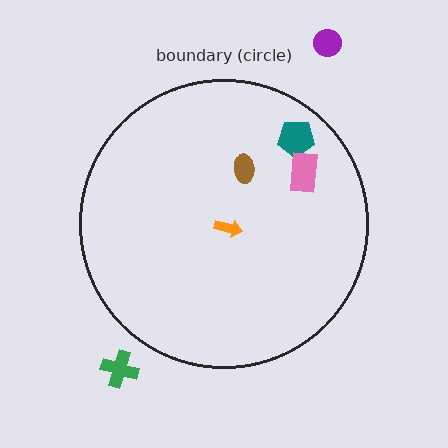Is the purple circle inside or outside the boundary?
Outside.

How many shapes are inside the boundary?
4 inside, 2 outside.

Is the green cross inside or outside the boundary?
Outside.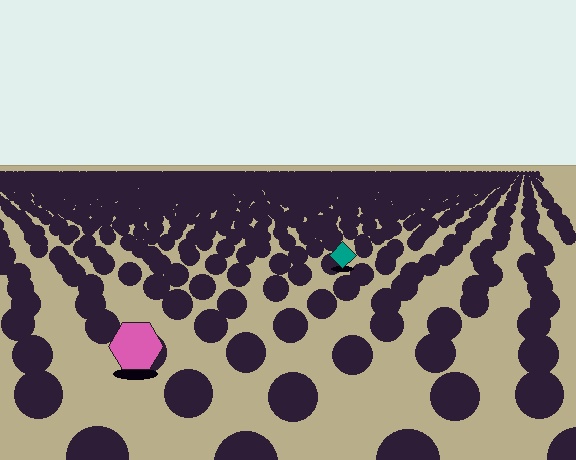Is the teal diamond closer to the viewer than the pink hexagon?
No. The pink hexagon is closer — you can tell from the texture gradient: the ground texture is coarser near it.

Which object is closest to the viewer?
The pink hexagon is closest. The texture marks near it are larger and more spread out.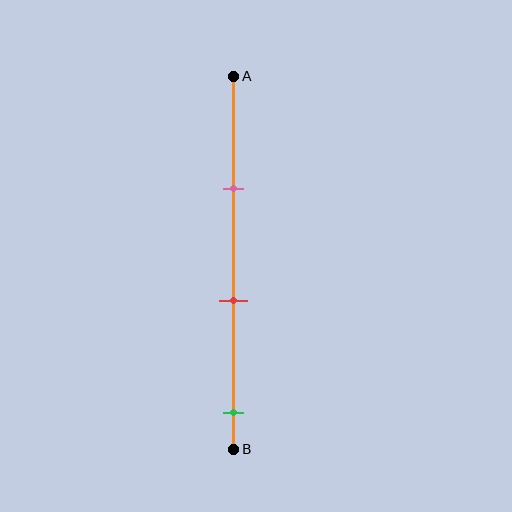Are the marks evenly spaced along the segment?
Yes, the marks are approximately evenly spaced.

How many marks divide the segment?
There are 3 marks dividing the segment.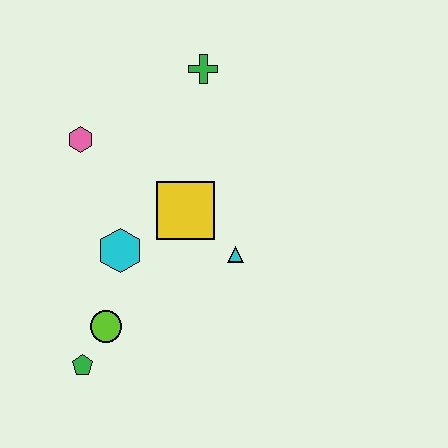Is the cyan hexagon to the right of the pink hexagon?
Yes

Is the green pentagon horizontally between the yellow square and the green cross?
No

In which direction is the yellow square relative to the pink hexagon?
The yellow square is to the right of the pink hexagon.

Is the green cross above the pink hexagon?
Yes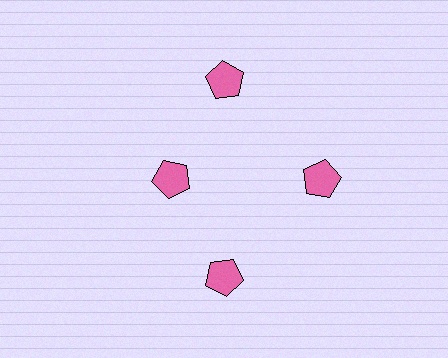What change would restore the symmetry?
The symmetry would be restored by moving it outward, back onto the ring so that all 4 pentagons sit at equal angles and equal distance from the center.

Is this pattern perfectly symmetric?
No. The 4 pink pentagons are arranged in a ring, but one element near the 9 o'clock position is pulled inward toward the center, breaking the 4-fold rotational symmetry.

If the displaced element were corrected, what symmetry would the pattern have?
It would have 4-fold rotational symmetry — the pattern would map onto itself every 90 degrees.